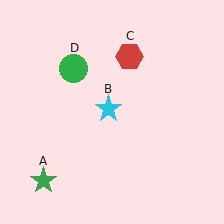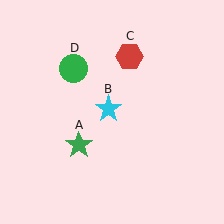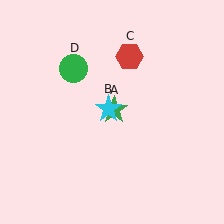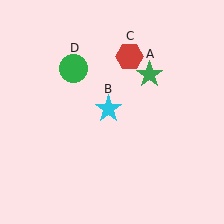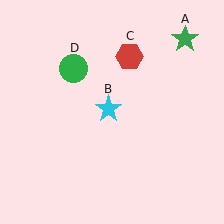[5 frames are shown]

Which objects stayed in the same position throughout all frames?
Cyan star (object B) and red hexagon (object C) and green circle (object D) remained stationary.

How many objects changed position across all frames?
1 object changed position: green star (object A).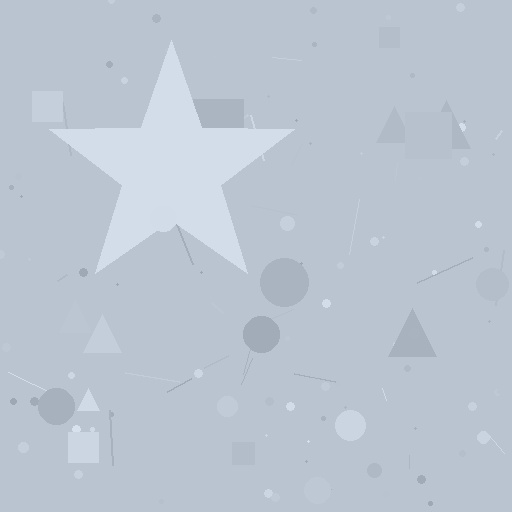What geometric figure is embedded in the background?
A star is embedded in the background.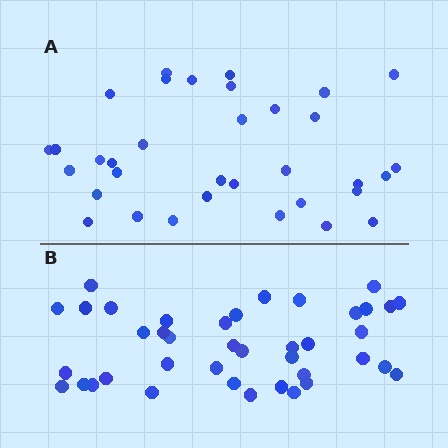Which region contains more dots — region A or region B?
Region B (the bottom region) has more dots.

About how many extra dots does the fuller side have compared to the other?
Region B has about 6 more dots than region A.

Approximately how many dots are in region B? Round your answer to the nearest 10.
About 40 dots.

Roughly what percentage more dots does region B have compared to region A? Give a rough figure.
About 20% more.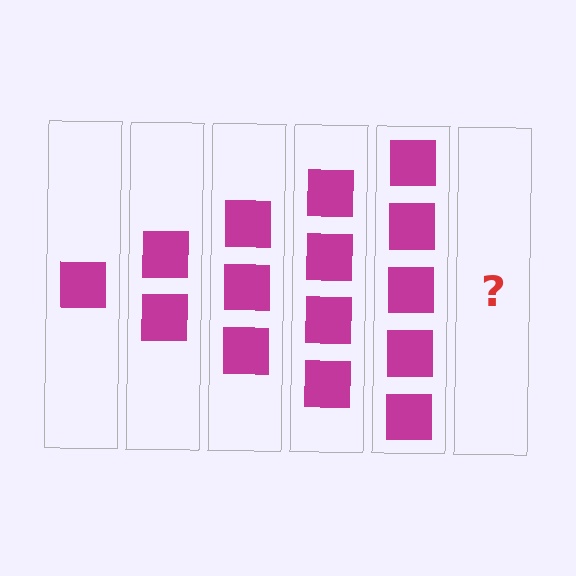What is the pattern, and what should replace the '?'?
The pattern is that each step adds one more square. The '?' should be 6 squares.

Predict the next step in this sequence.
The next step is 6 squares.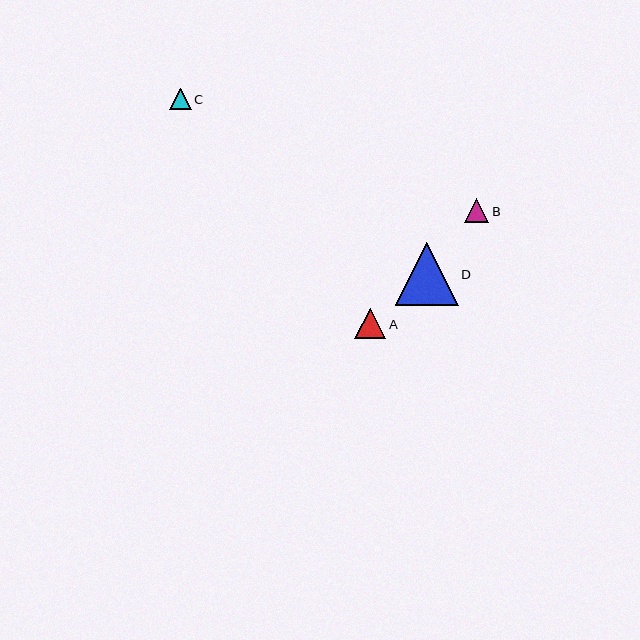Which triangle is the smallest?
Triangle C is the smallest with a size of approximately 22 pixels.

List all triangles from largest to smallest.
From largest to smallest: D, A, B, C.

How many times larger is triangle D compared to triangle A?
Triangle D is approximately 2.1 times the size of triangle A.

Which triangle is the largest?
Triangle D is the largest with a size of approximately 63 pixels.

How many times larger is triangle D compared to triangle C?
Triangle D is approximately 2.9 times the size of triangle C.